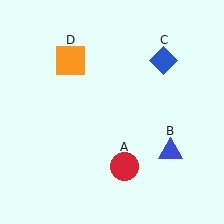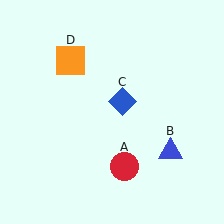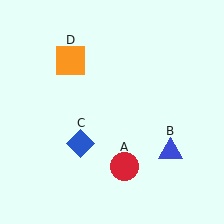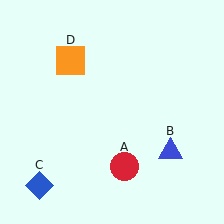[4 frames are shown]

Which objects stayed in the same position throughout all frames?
Red circle (object A) and blue triangle (object B) and orange square (object D) remained stationary.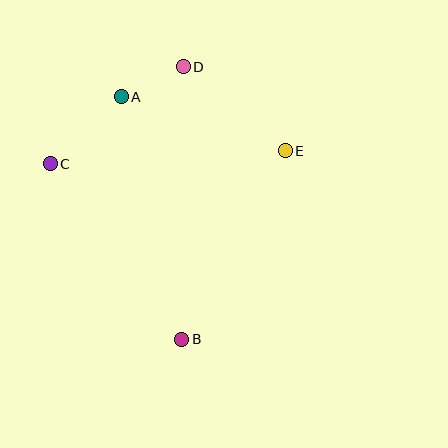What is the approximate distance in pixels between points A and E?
The distance between A and E is approximately 173 pixels.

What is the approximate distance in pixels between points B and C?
The distance between B and C is approximately 219 pixels.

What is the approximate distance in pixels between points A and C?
The distance between A and C is approximately 97 pixels.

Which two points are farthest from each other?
Points B and D are farthest from each other.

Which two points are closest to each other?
Points A and D are closest to each other.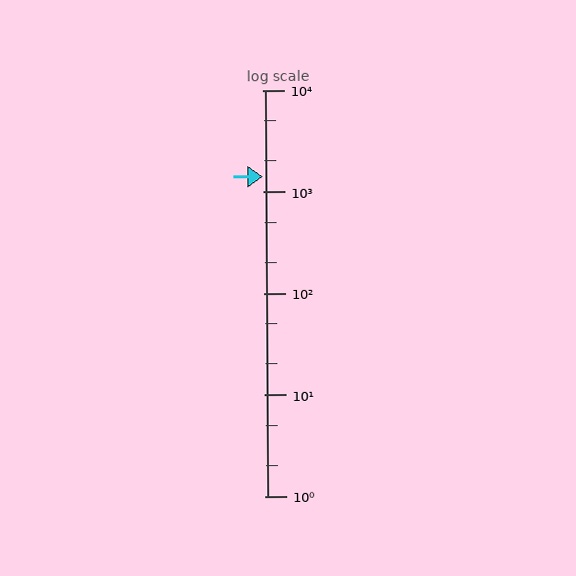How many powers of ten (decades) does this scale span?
The scale spans 4 decades, from 1 to 10000.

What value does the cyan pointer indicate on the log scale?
The pointer indicates approximately 1400.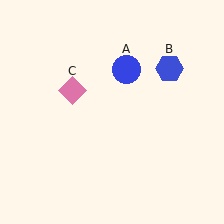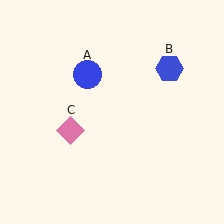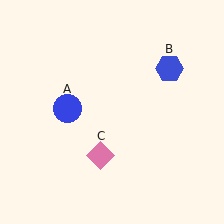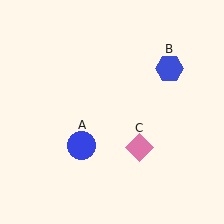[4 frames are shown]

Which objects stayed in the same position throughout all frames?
Blue hexagon (object B) remained stationary.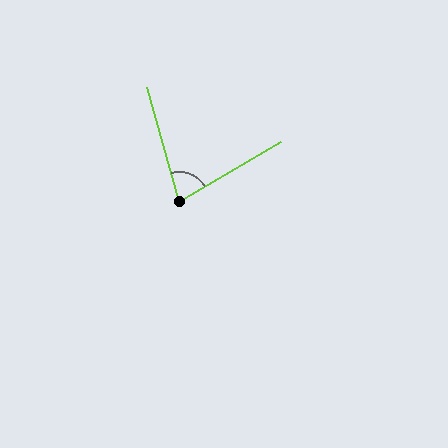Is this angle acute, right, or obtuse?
It is acute.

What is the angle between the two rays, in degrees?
Approximately 75 degrees.